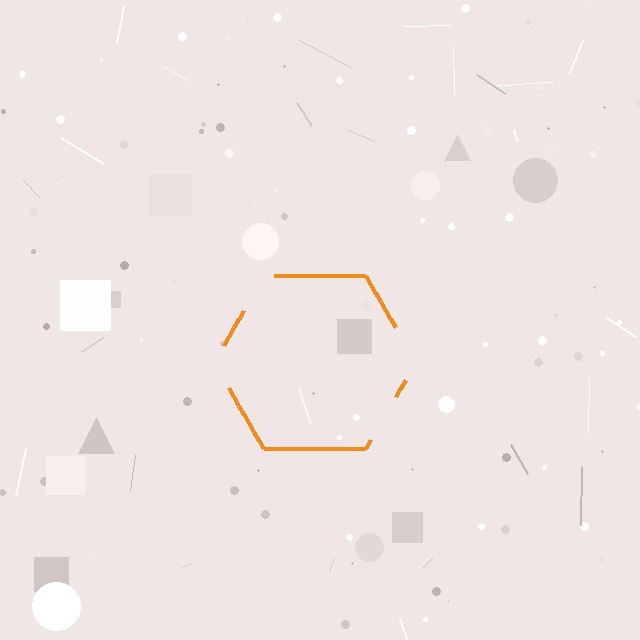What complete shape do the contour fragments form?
The contour fragments form a hexagon.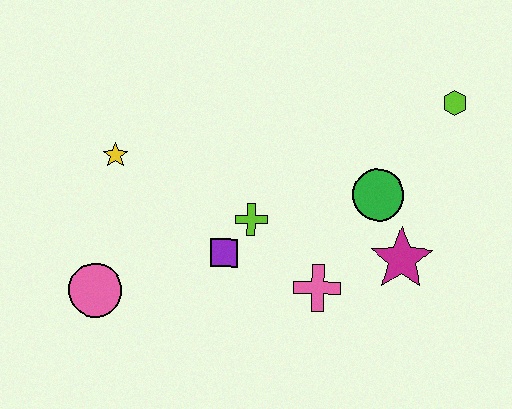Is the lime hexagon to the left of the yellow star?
No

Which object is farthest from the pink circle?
The lime hexagon is farthest from the pink circle.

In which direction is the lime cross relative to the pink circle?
The lime cross is to the right of the pink circle.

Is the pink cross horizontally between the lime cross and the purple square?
No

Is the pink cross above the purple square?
No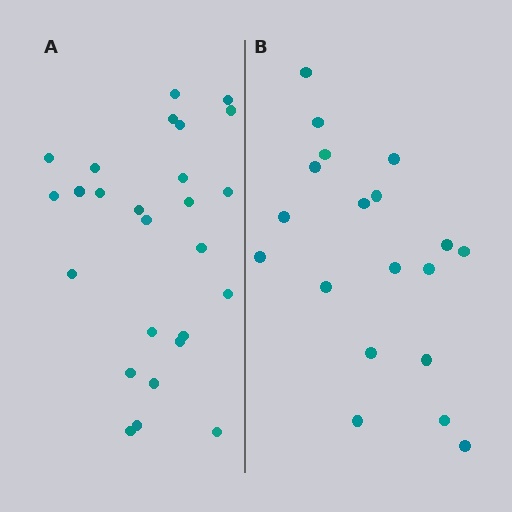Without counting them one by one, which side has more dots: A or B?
Region A (the left region) has more dots.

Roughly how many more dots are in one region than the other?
Region A has roughly 8 or so more dots than region B.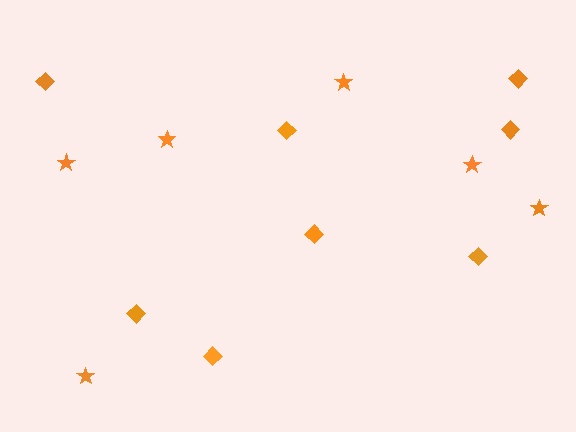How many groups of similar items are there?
There are 2 groups: one group of diamonds (8) and one group of stars (6).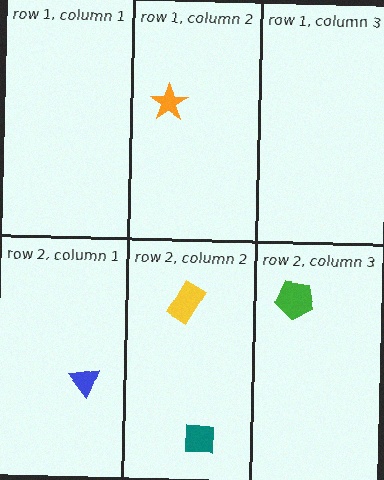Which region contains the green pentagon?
The row 2, column 3 region.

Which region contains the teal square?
The row 2, column 2 region.